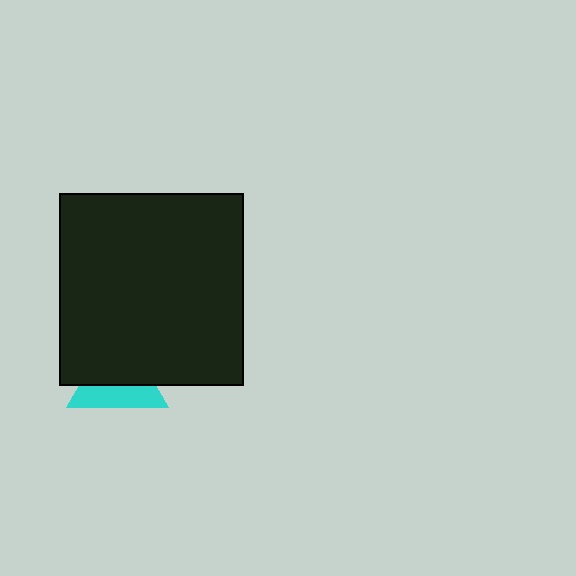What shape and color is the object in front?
The object in front is a black rectangle.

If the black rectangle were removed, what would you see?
You would see the complete cyan triangle.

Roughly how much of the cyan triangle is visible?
A small part of it is visible (roughly 44%).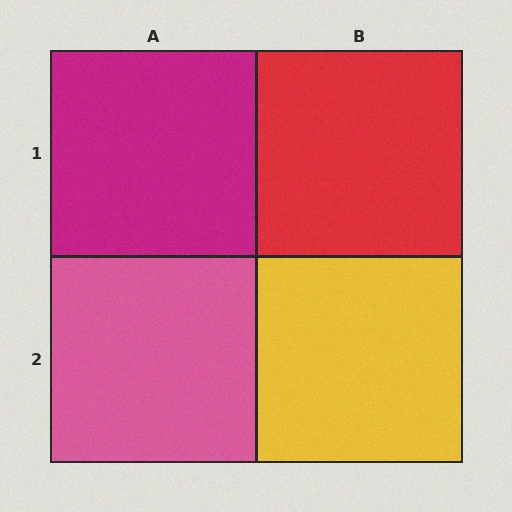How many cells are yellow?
1 cell is yellow.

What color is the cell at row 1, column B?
Red.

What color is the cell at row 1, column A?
Magenta.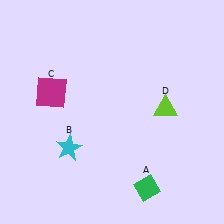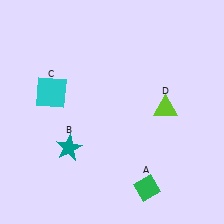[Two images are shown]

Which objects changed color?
B changed from cyan to teal. C changed from magenta to cyan.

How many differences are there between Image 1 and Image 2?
There are 2 differences between the two images.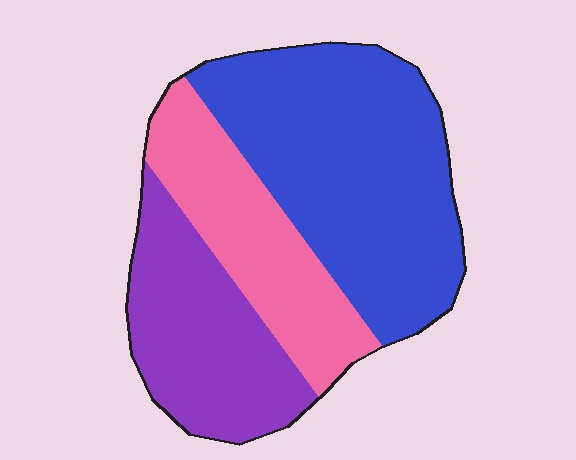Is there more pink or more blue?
Blue.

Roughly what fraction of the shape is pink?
Pink takes up between a sixth and a third of the shape.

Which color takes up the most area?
Blue, at roughly 50%.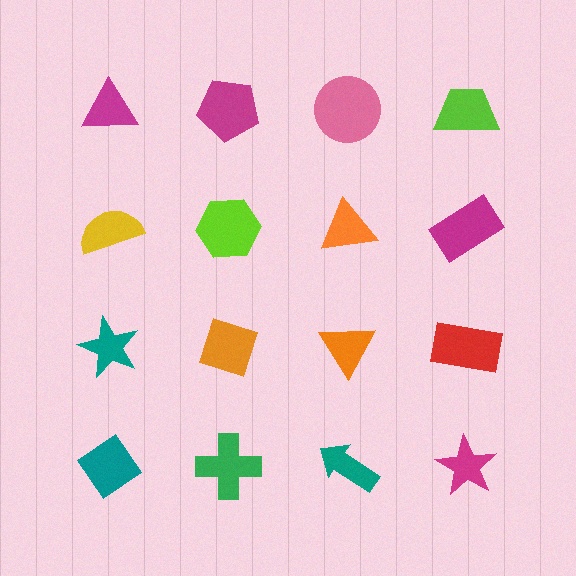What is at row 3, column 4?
A red rectangle.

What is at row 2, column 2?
A lime hexagon.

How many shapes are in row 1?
4 shapes.